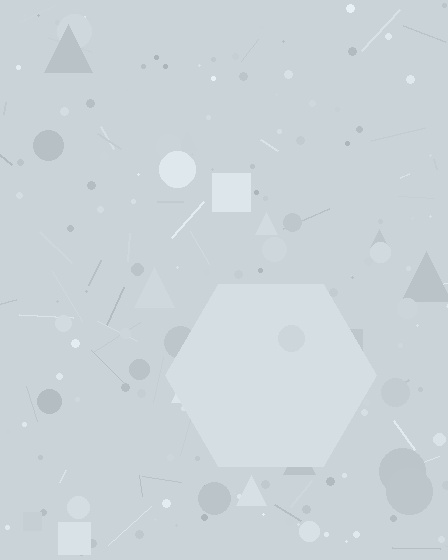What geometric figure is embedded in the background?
A hexagon is embedded in the background.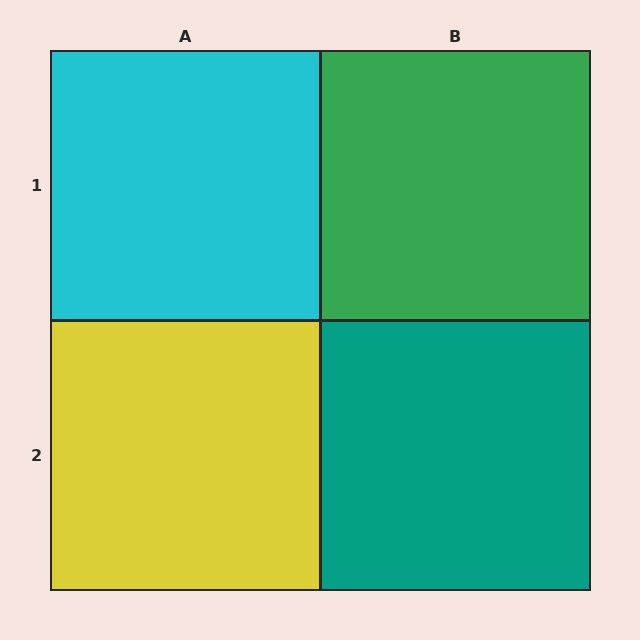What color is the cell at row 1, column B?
Green.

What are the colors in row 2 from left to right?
Yellow, teal.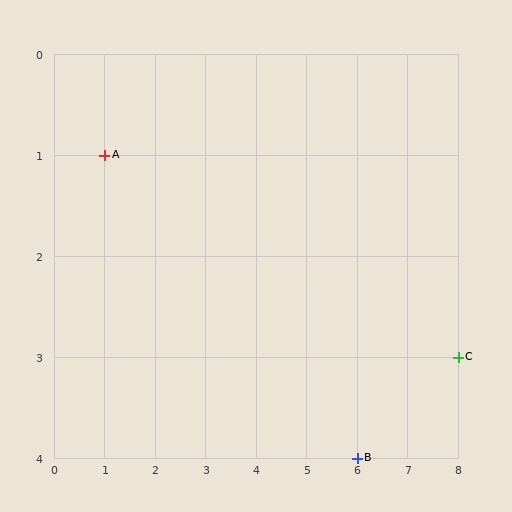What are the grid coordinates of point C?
Point C is at grid coordinates (8, 3).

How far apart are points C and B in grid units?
Points C and B are 2 columns and 1 row apart (about 2.2 grid units diagonally).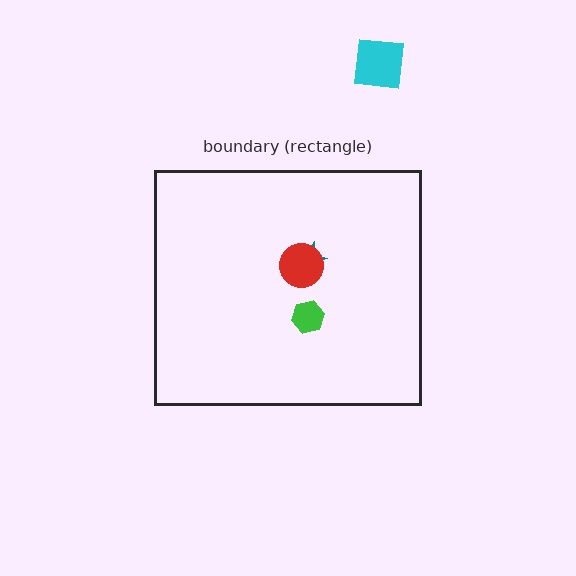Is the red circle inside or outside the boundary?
Inside.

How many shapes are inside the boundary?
3 inside, 1 outside.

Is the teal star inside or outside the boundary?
Inside.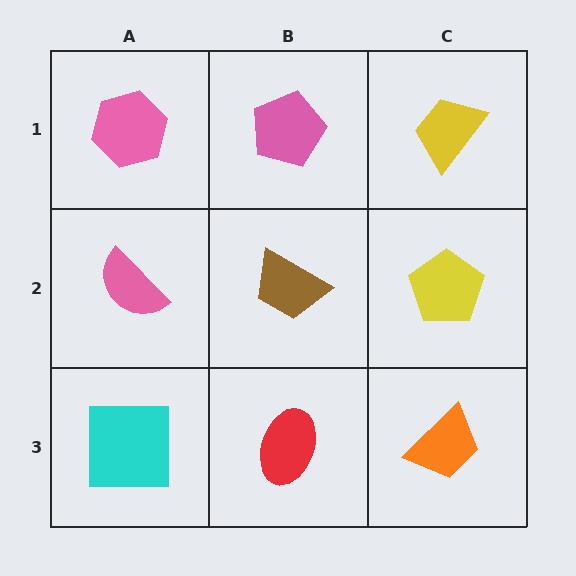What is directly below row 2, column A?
A cyan square.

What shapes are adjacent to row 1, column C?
A yellow pentagon (row 2, column C), a pink pentagon (row 1, column B).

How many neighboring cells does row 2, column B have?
4.